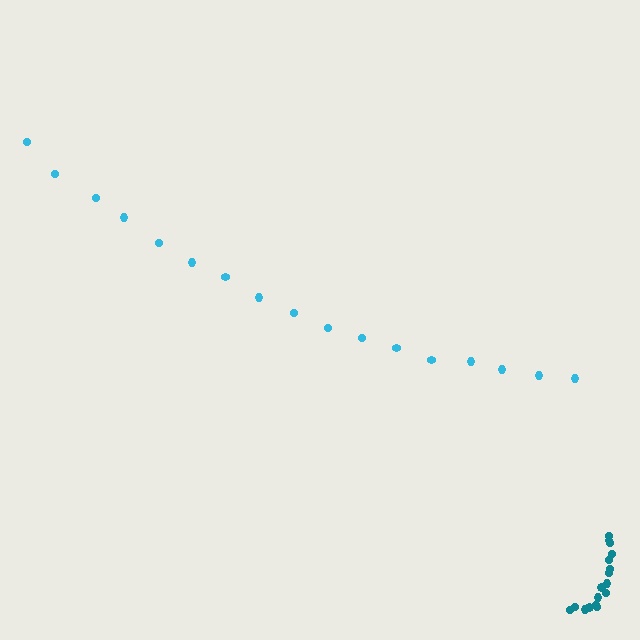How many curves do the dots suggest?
There are 2 distinct paths.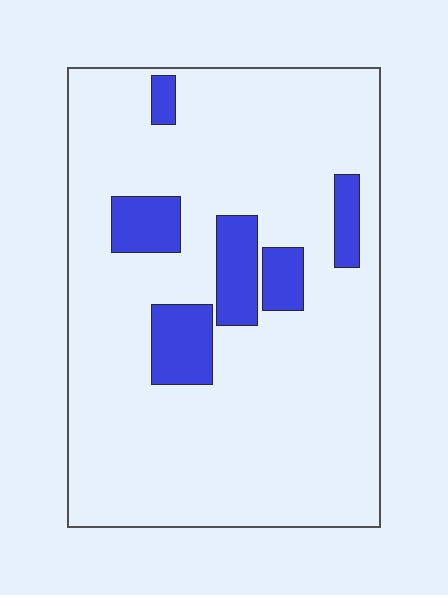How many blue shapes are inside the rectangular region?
6.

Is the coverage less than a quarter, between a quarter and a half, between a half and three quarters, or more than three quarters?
Less than a quarter.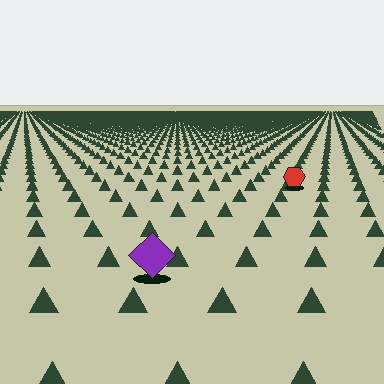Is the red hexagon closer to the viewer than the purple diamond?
No. The purple diamond is closer — you can tell from the texture gradient: the ground texture is coarser near it.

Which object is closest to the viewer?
The purple diamond is closest. The texture marks near it are larger and more spread out.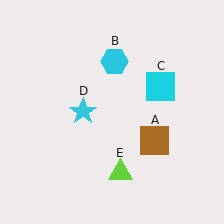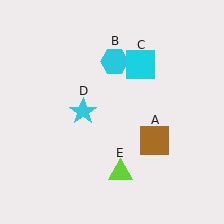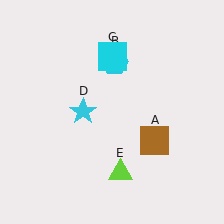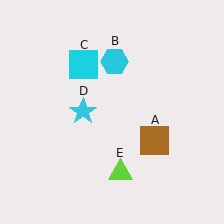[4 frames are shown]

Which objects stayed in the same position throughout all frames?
Brown square (object A) and cyan hexagon (object B) and cyan star (object D) and lime triangle (object E) remained stationary.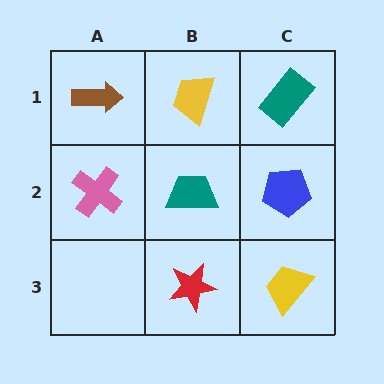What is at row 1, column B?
A yellow trapezoid.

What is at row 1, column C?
A teal rectangle.